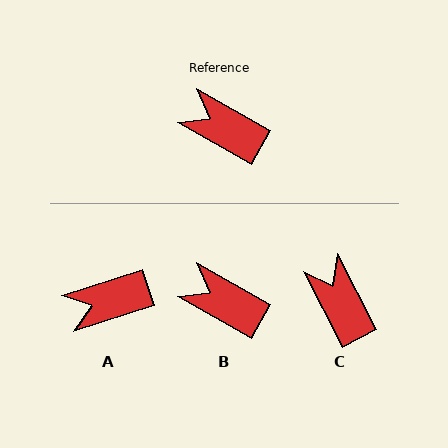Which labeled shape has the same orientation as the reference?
B.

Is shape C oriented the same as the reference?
No, it is off by about 33 degrees.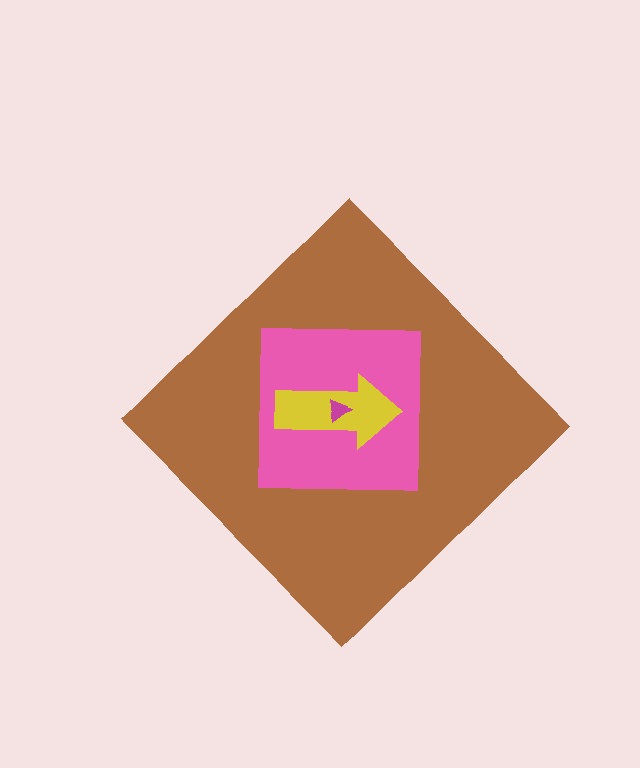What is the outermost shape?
The brown diamond.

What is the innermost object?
The magenta triangle.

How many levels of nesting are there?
4.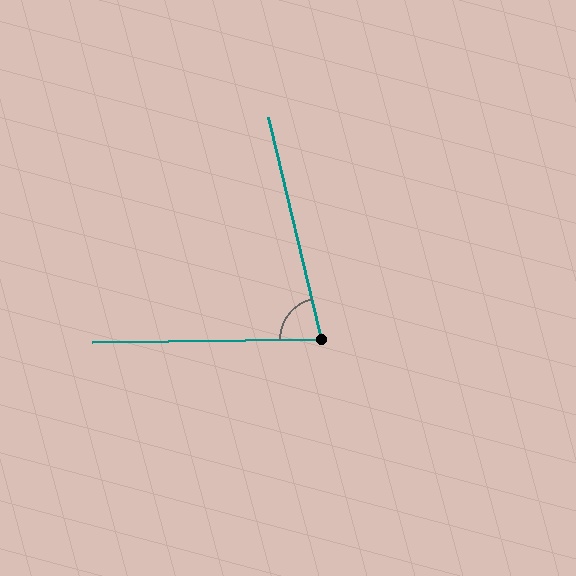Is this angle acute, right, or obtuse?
It is acute.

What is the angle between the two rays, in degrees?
Approximately 77 degrees.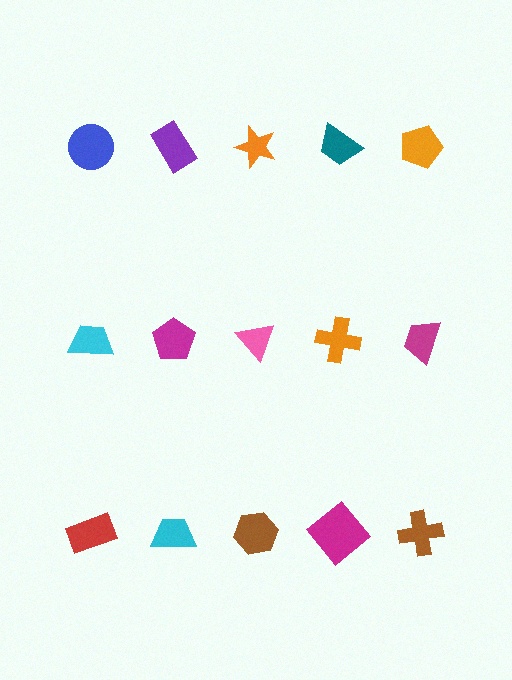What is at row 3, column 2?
A cyan trapezoid.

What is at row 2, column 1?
A cyan trapezoid.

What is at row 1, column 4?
A teal trapezoid.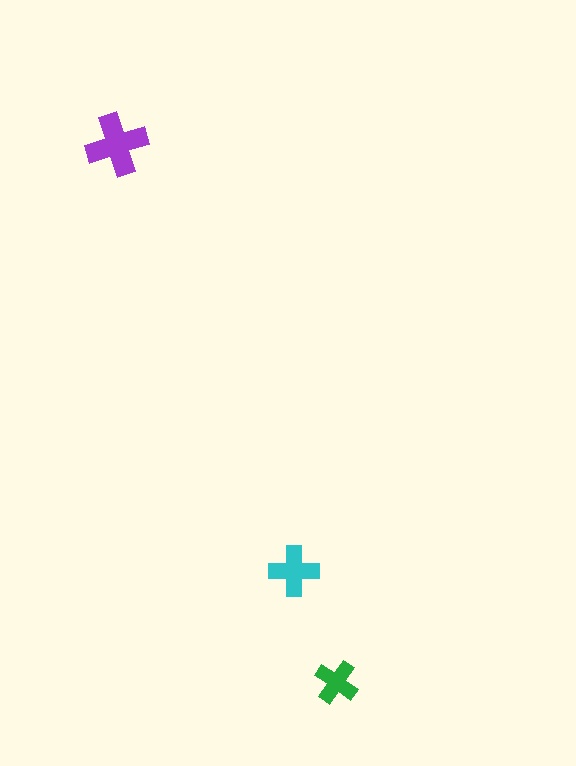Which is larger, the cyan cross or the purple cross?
The purple one.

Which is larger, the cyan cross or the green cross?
The cyan one.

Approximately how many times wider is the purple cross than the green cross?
About 1.5 times wider.